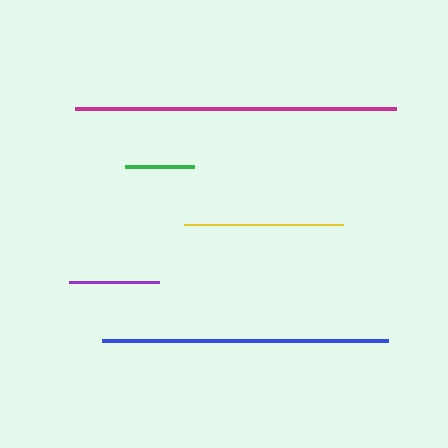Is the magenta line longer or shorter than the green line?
The magenta line is longer than the green line.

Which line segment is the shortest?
The green line is the shortest at approximately 69 pixels.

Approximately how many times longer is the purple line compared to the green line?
The purple line is approximately 1.3 times the length of the green line.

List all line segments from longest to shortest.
From longest to shortest: magenta, blue, yellow, purple, green.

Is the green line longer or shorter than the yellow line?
The yellow line is longer than the green line.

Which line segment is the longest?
The magenta line is the longest at approximately 321 pixels.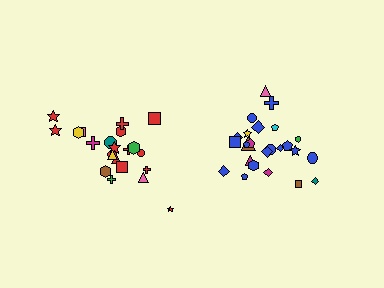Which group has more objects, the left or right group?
The right group.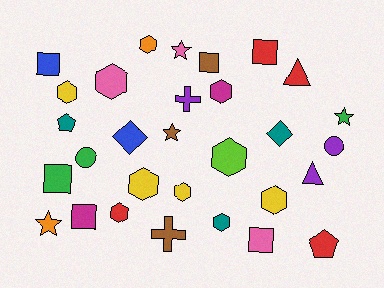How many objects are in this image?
There are 30 objects.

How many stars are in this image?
There are 4 stars.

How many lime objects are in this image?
There is 1 lime object.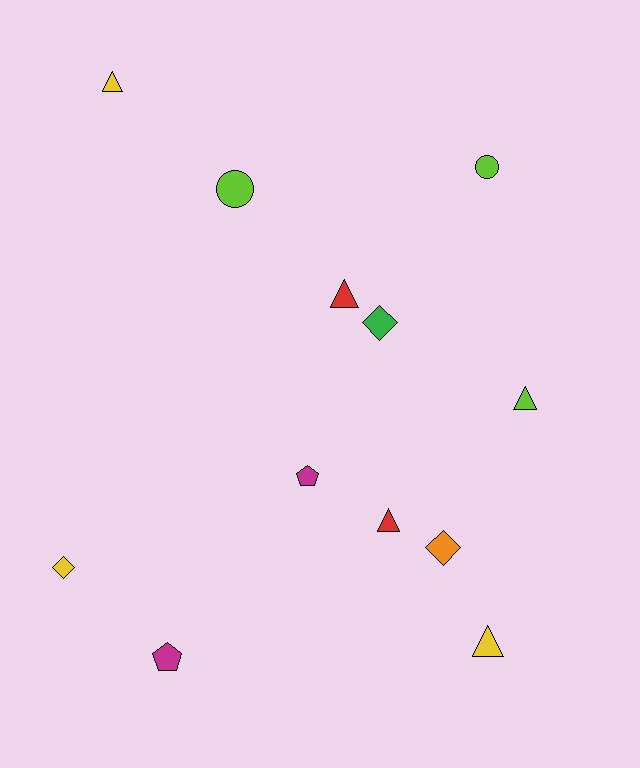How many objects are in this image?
There are 12 objects.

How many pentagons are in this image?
There are 2 pentagons.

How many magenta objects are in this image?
There are 2 magenta objects.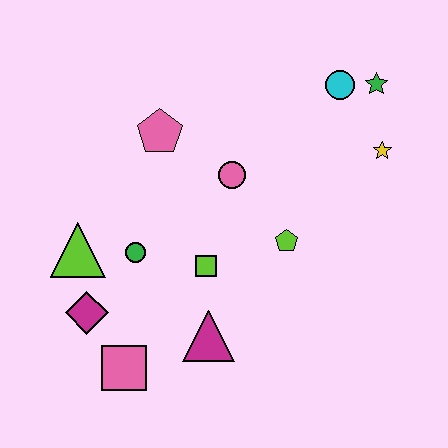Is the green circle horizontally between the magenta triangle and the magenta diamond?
Yes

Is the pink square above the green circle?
No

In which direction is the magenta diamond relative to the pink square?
The magenta diamond is above the pink square.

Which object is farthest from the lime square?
The green star is farthest from the lime square.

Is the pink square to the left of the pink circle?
Yes